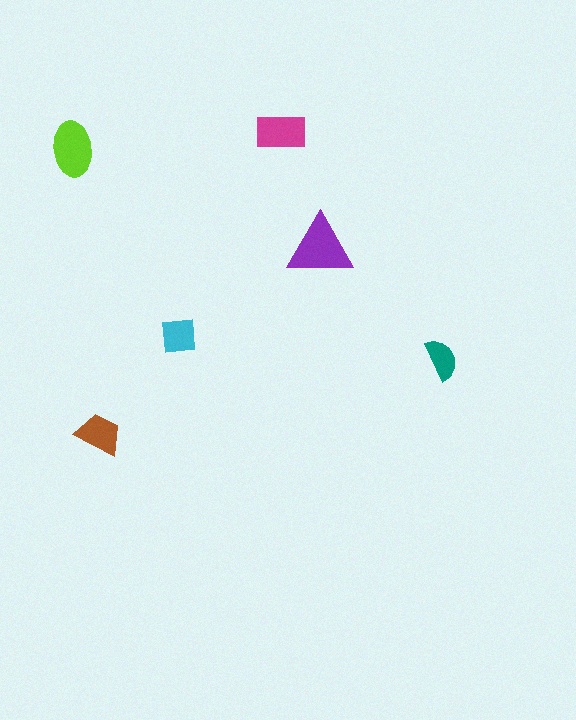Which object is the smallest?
The teal semicircle.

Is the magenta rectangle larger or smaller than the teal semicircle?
Larger.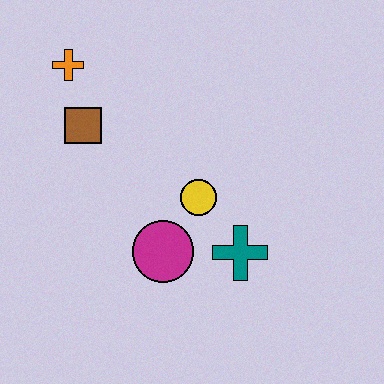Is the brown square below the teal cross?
No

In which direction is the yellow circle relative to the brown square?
The yellow circle is to the right of the brown square.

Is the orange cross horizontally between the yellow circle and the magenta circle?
No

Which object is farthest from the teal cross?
The orange cross is farthest from the teal cross.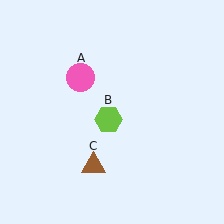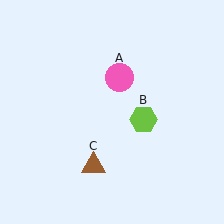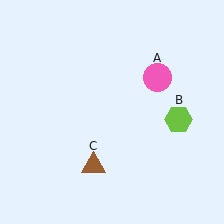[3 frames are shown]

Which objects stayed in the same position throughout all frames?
Brown triangle (object C) remained stationary.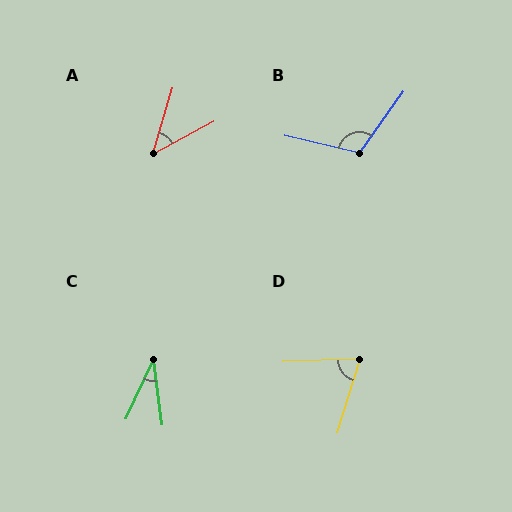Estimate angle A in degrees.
Approximately 45 degrees.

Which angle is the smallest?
C, at approximately 32 degrees.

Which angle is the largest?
B, at approximately 112 degrees.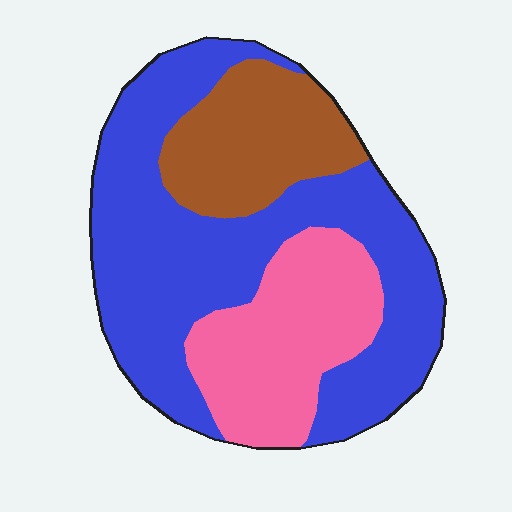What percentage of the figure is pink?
Pink takes up about one quarter (1/4) of the figure.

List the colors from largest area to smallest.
From largest to smallest: blue, pink, brown.